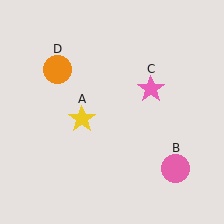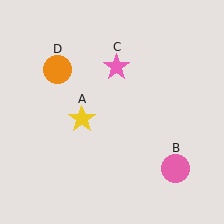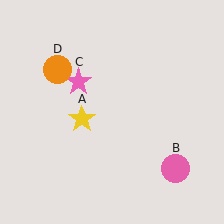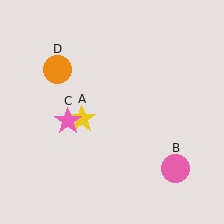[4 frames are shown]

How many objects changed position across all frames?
1 object changed position: pink star (object C).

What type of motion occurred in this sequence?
The pink star (object C) rotated counterclockwise around the center of the scene.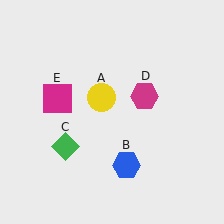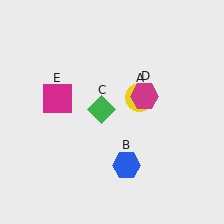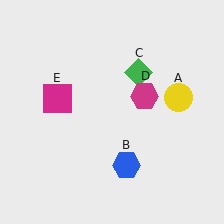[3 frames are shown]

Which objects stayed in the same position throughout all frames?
Blue hexagon (object B) and magenta hexagon (object D) and magenta square (object E) remained stationary.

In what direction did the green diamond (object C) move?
The green diamond (object C) moved up and to the right.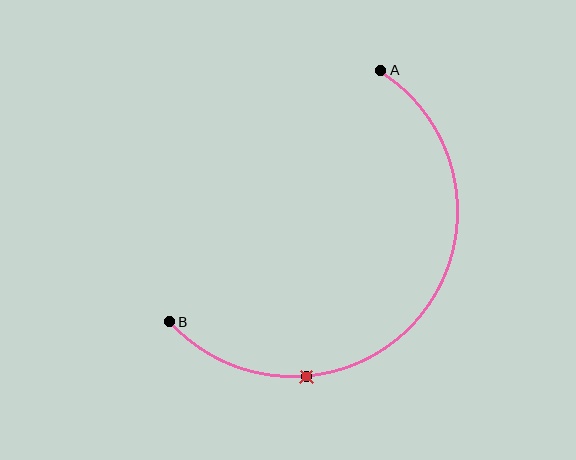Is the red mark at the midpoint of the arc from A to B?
No. The red mark lies on the arc but is closer to endpoint B. The arc midpoint would be at the point on the curve equidistant along the arc from both A and B.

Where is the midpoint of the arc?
The arc midpoint is the point on the curve farthest from the straight line joining A and B. It sits below and to the right of that line.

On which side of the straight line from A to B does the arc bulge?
The arc bulges below and to the right of the straight line connecting A and B.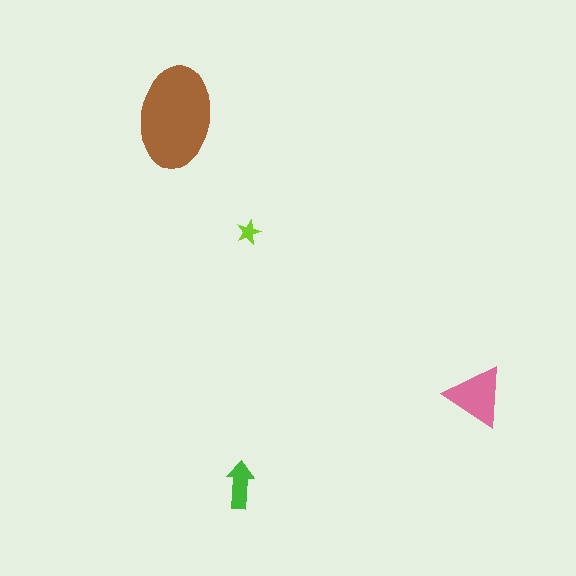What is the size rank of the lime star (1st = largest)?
4th.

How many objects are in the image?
There are 4 objects in the image.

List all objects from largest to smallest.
The brown ellipse, the pink triangle, the green arrow, the lime star.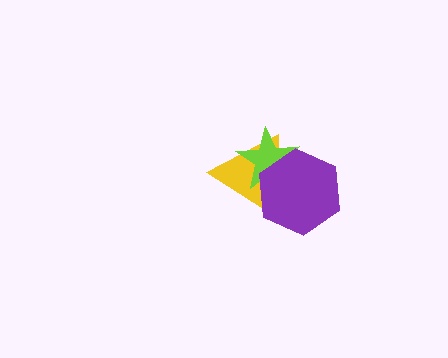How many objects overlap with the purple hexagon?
2 objects overlap with the purple hexagon.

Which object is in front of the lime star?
The purple hexagon is in front of the lime star.